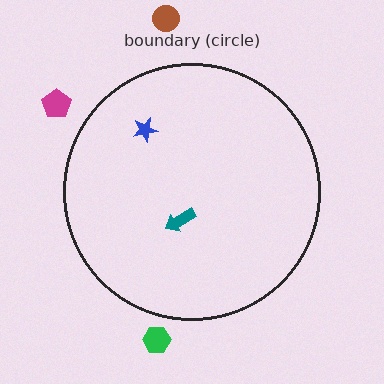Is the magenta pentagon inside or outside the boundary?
Outside.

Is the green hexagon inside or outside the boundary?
Outside.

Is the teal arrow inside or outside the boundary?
Inside.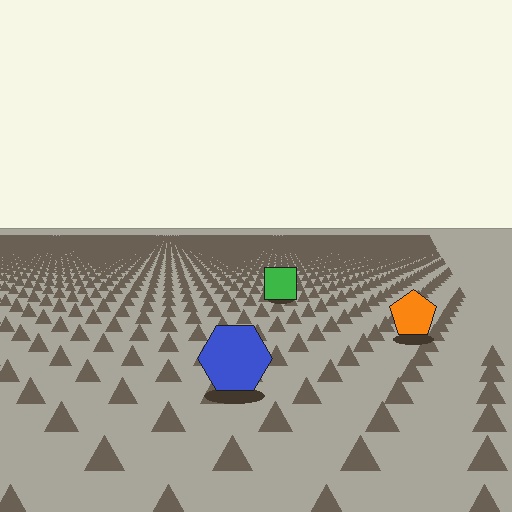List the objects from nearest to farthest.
From nearest to farthest: the blue hexagon, the orange pentagon, the green square.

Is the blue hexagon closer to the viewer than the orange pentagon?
Yes. The blue hexagon is closer — you can tell from the texture gradient: the ground texture is coarser near it.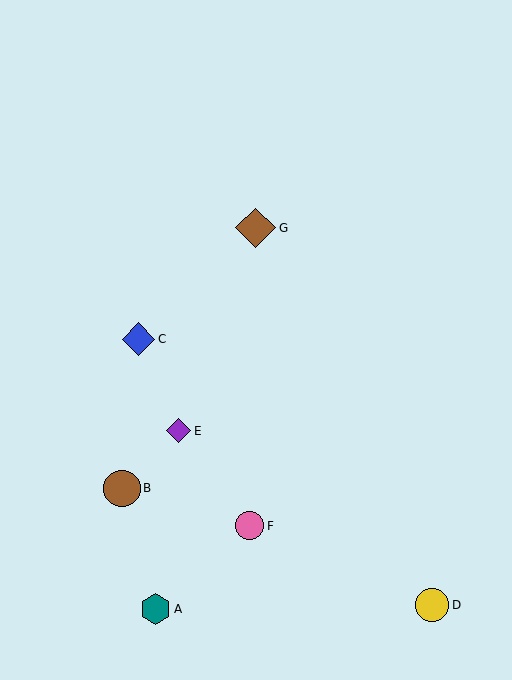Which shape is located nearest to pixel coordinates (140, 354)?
The blue diamond (labeled C) at (138, 339) is nearest to that location.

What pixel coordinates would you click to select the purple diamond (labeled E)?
Click at (179, 431) to select the purple diamond E.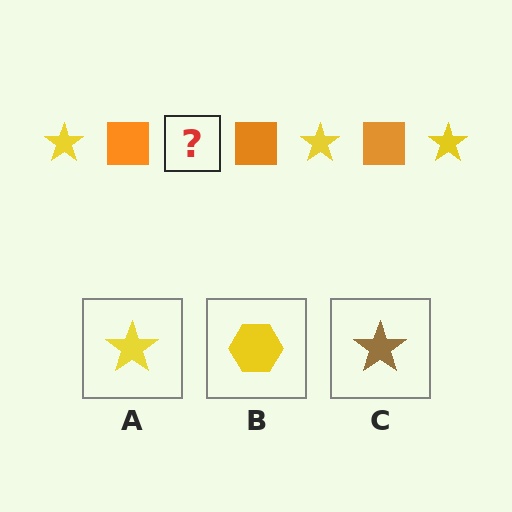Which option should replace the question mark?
Option A.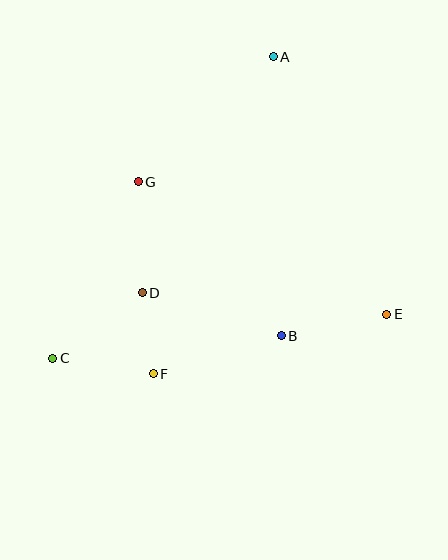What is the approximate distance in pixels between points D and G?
The distance between D and G is approximately 111 pixels.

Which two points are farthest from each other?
Points A and C are farthest from each other.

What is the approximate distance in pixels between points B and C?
The distance between B and C is approximately 230 pixels.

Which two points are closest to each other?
Points D and F are closest to each other.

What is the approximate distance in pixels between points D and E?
The distance between D and E is approximately 245 pixels.